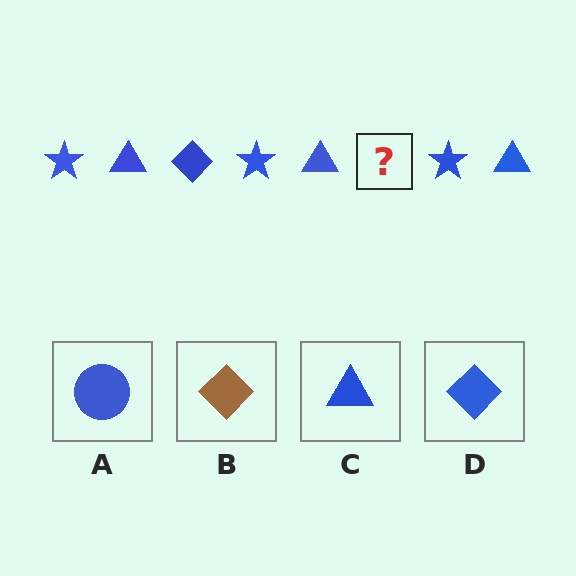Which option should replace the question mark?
Option D.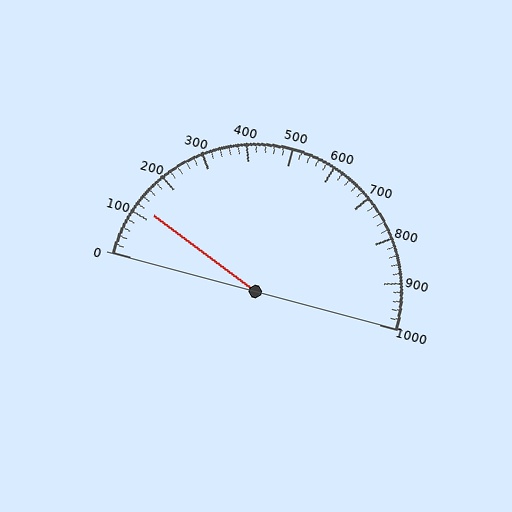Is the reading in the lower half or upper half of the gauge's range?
The reading is in the lower half of the range (0 to 1000).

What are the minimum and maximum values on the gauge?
The gauge ranges from 0 to 1000.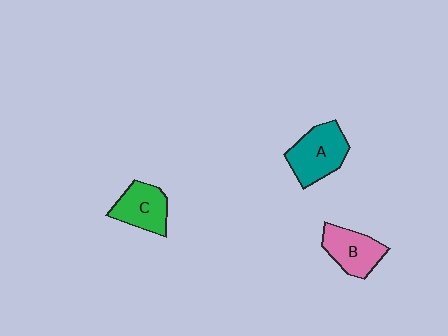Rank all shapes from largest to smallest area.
From largest to smallest: A (teal), B (pink), C (green).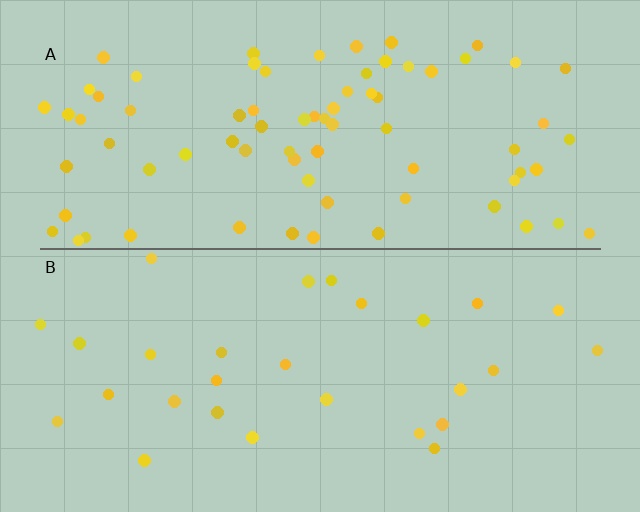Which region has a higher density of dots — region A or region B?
A (the top).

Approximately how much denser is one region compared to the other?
Approximately 2.7× — region A over region B.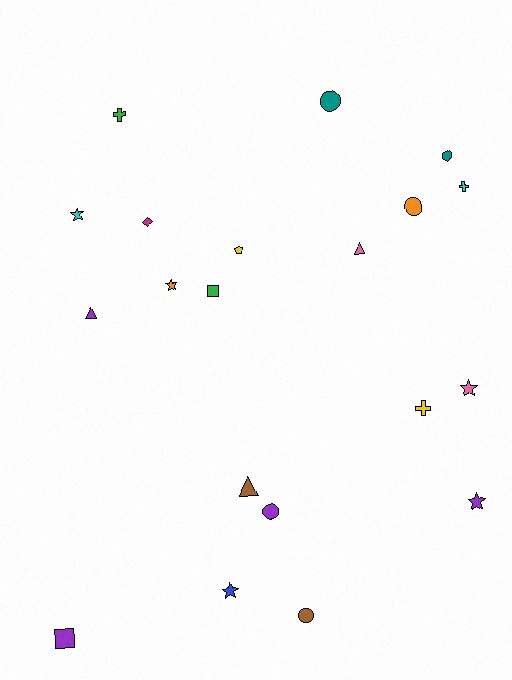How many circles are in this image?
There are 4 circles.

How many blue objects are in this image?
There is 1 blue object.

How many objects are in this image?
There are 20 objects.